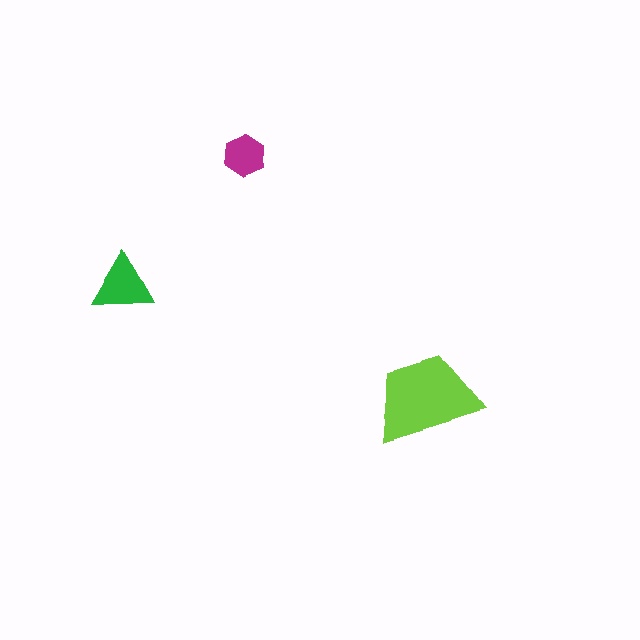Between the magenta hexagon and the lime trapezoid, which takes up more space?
The lime trapezoid.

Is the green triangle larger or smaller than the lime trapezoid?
Smaller.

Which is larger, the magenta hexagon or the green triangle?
The green triangle.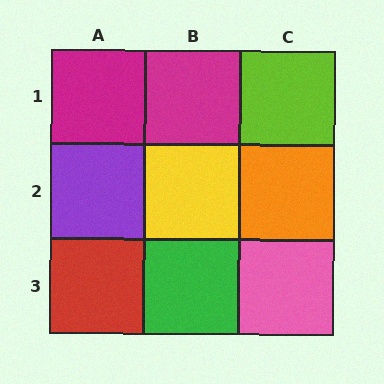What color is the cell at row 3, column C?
Pink.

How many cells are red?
1 cell is red.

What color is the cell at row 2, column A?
Purple.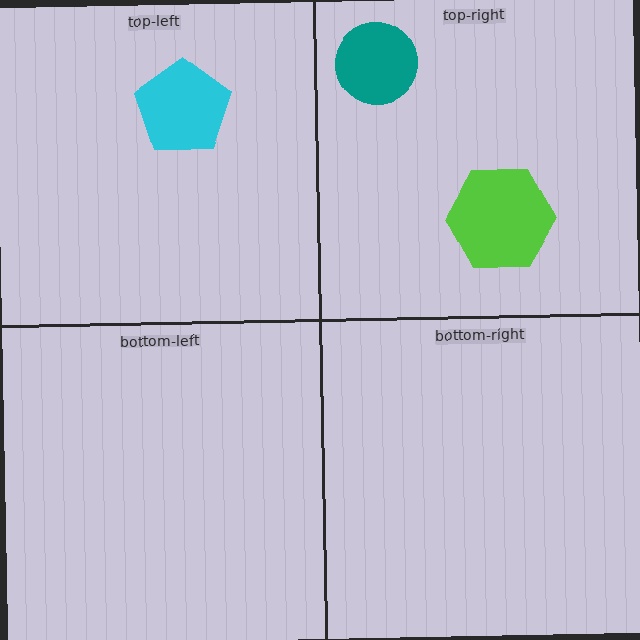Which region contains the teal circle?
The top-right region.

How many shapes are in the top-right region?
2.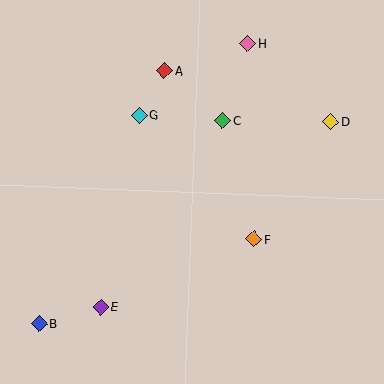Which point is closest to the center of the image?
Point C at (223, 120) is closest to the center.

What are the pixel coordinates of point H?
Point H is at (248, 43).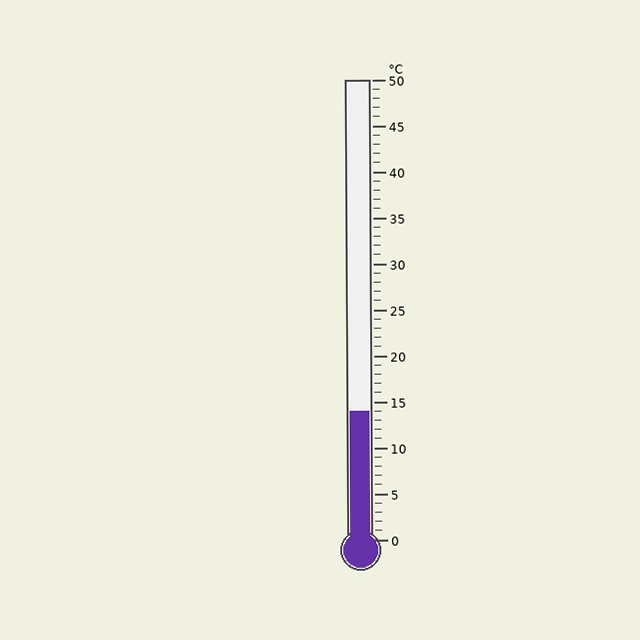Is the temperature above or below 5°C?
The temperature is above 5°C.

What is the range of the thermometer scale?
The thermometer scale ranges from 0°C to 50°C.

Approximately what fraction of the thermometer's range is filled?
The thermometer is filled to approximately 30% of its range.